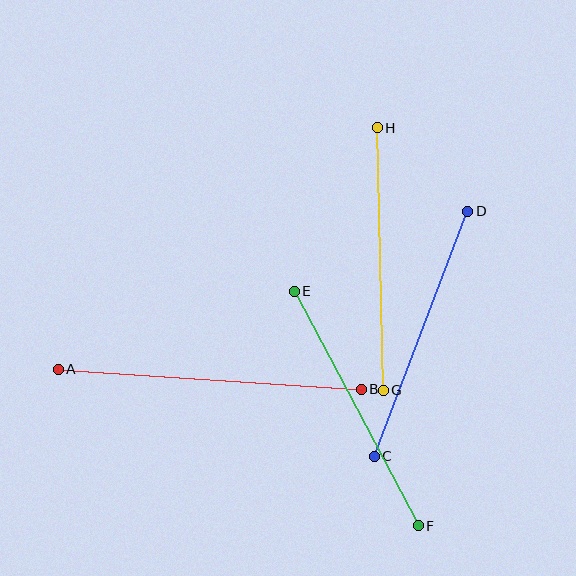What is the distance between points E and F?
The distance is approximately 265 pixels.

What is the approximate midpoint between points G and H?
The midpoint is at approximately (380, 259) pixels.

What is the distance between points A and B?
The distance is approximately 304 pixels.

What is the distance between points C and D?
The distance is approximately 262 pixels.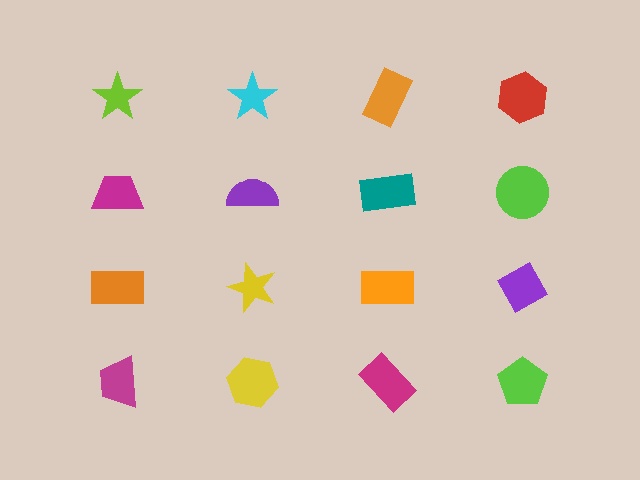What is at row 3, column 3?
An orange rectangle.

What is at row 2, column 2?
A purple semicircle.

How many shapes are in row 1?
4 shapes.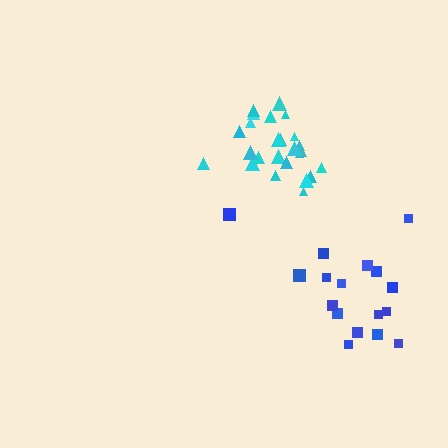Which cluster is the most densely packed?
Cyan.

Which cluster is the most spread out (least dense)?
Blue.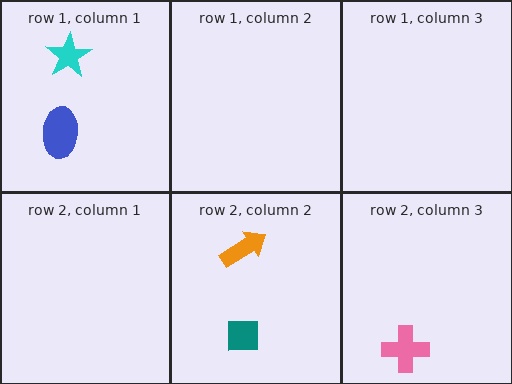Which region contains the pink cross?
The row 2, column 3 region.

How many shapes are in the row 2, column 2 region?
2.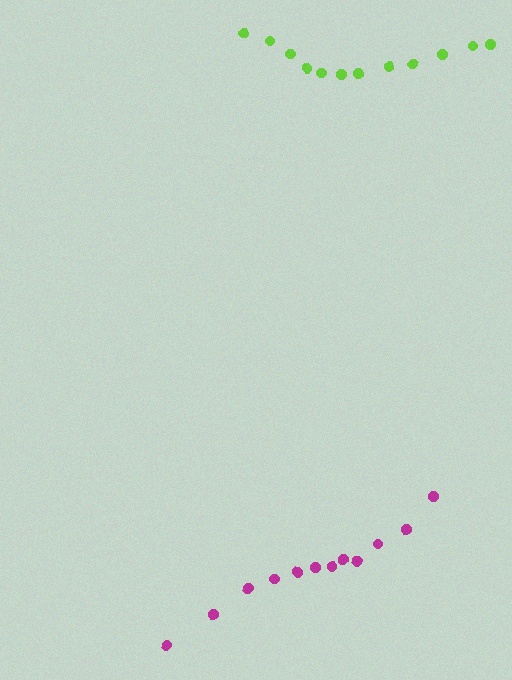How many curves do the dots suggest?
There are 2 distinct paths.